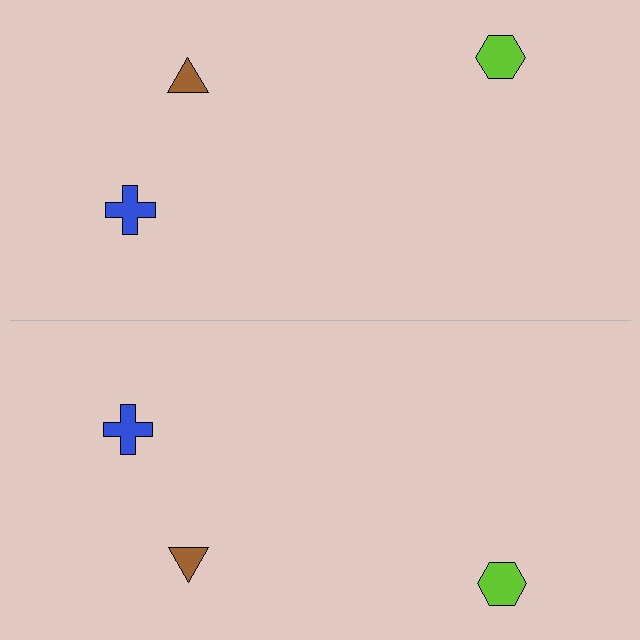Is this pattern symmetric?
Yes, this pattern has bilateral (reflection) symmetry.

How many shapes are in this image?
There are 6 shapes in this image.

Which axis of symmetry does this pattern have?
The pattern has a horizontal axis of symmetry running through the center of the image.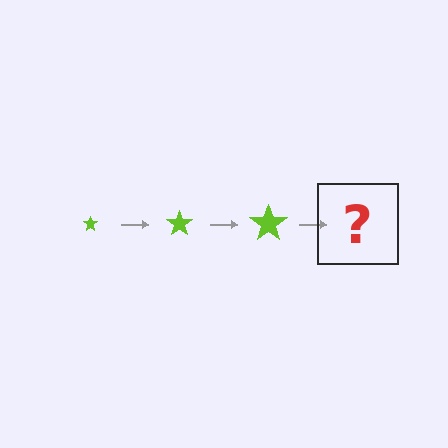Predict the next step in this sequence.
The next step is a lime star, larger than the previous one.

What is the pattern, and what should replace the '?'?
The pattern is that the star gets progressively larger each step. The '?' should be a lime star, larger than the previous one.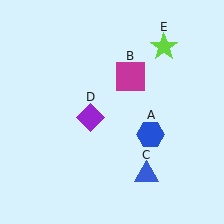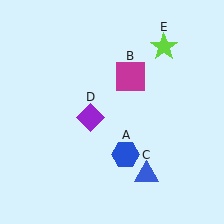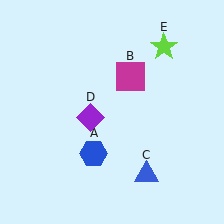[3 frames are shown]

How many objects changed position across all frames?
1 object changed position: blue hexagon (object A).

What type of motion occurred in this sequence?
The blue hexagon (object A) rotated clockwise around the center of the scene.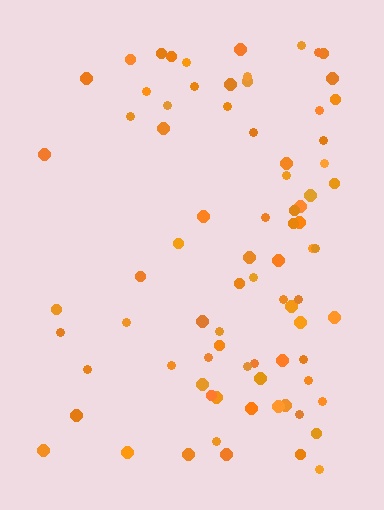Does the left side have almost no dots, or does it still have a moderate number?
Still a moderate number, just noticeably fewer than the right.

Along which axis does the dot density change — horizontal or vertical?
Horizontal.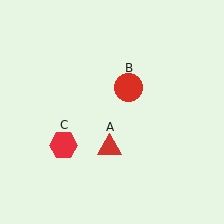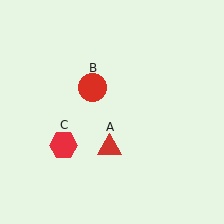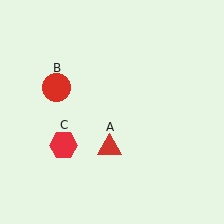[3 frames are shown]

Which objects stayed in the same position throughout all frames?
Red triangle (object A) and red hexagon (object C) remained stationary.